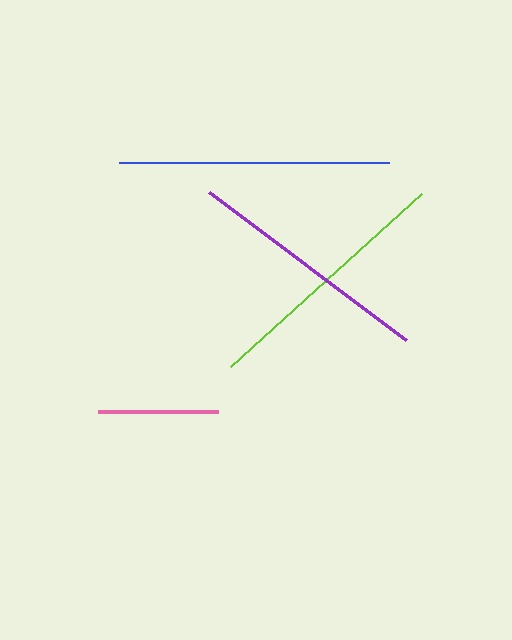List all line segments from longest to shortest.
From longest to shortest: blue, lime, purple, pink.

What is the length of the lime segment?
The lime segment is approximately 258 pixels long.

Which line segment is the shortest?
The pink line is the shortest at approximately 120 pixels.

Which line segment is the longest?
The blue line is the longest at approximately 270 pixels.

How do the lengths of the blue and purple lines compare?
The blue and purple lines are approximately the same length.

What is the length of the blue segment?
The blue segment is approximately 270 pixels long.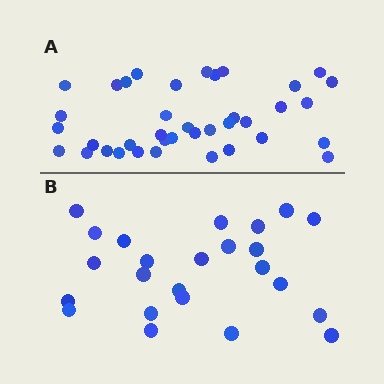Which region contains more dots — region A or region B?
Region A (the top region) has more dots.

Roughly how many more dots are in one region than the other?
Region A has approximately 15 more dots than region B.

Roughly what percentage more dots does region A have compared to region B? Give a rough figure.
About 60% more.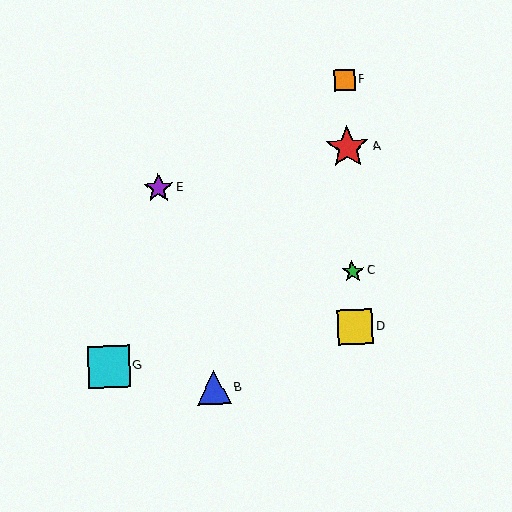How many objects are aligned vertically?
4 objects (A, C, D, F) are aligned vertically.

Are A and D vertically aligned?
Yes, both are at x≈347.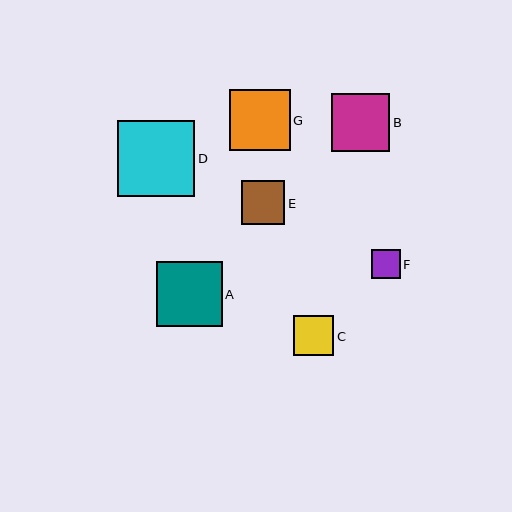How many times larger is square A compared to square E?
Square A is approximately 1.5 times the size of square E.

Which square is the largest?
Square D is the largest with a size of approximately 77 pixels.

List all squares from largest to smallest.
From largest to smallest: D, A, G, B, E, C, F.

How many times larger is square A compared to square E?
Square A is approximately 1.5 times the size of square E.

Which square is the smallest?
Square F is the smallest with a size of approximately 29 pixels.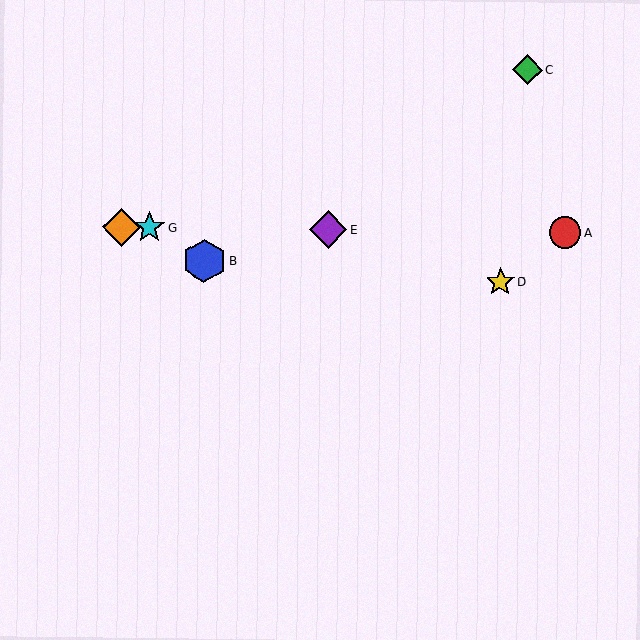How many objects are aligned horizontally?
4 objects (A, E, F, G) are aligned horizontally.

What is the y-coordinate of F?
Object F is at y≈227.